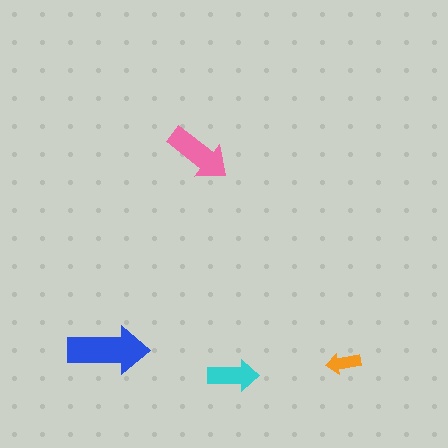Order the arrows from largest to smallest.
the blue one, the pink one, the cyan one, the orange one.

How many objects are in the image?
There are 4 objects in the image.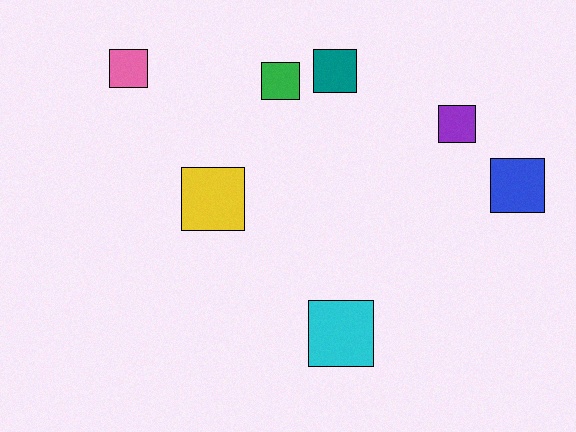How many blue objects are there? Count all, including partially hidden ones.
There is 1 blue object.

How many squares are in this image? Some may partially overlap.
There are 7 squares.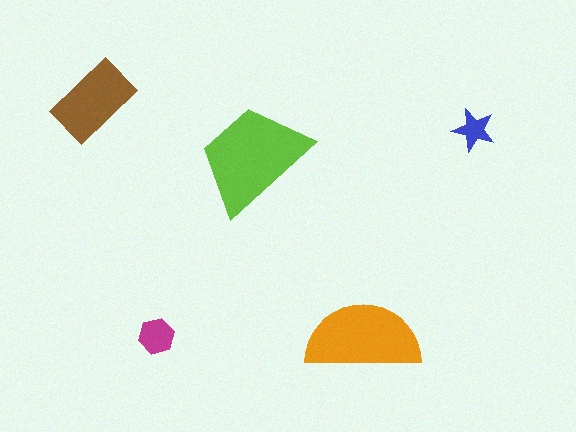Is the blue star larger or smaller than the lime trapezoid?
Smaller.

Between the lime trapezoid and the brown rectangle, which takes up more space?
The lime trapezoid.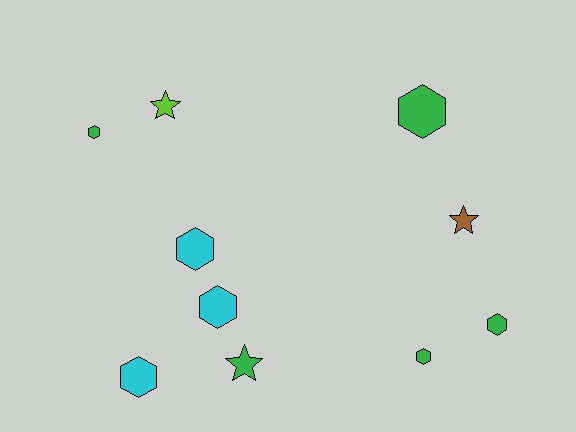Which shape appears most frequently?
Hexagon, with 7 objects.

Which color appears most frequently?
Green, with 5 objects.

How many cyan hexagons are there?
There are 3 cyan hexagons.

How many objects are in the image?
There are 10 objects.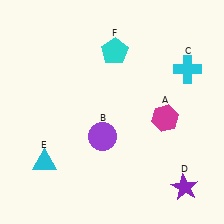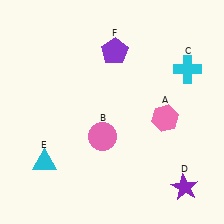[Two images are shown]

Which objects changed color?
A changed from magenta to pink. B changed from purple to pink. F changed from cyan to purple.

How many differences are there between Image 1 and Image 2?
There are 3 differences between the two images.